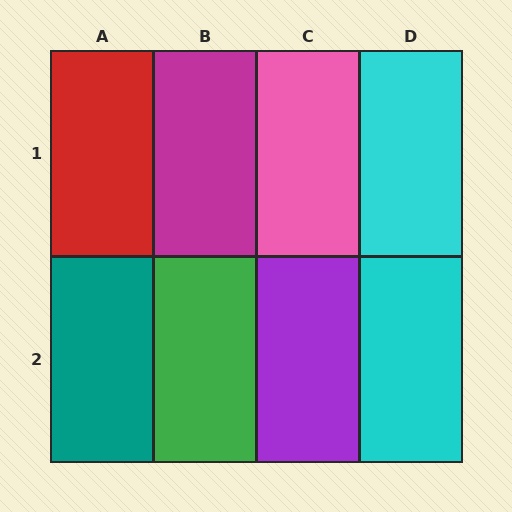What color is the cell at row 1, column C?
Pink.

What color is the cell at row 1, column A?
Red.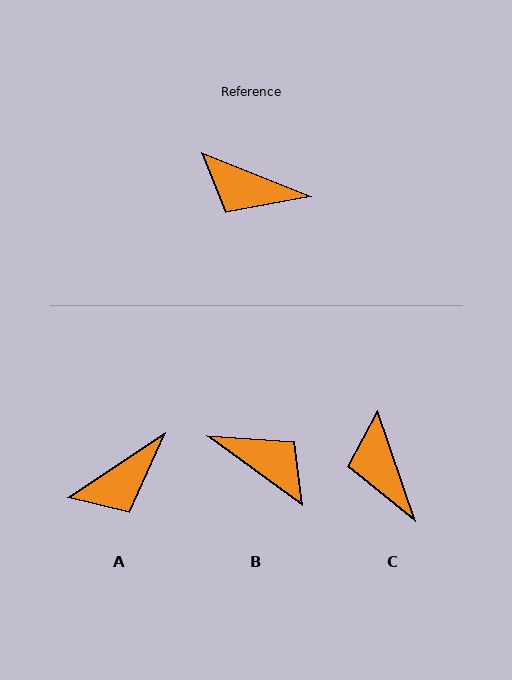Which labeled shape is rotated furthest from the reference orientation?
B, about 166 degrees away.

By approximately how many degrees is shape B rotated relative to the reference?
Approximately 166 degrees counter-clockwise.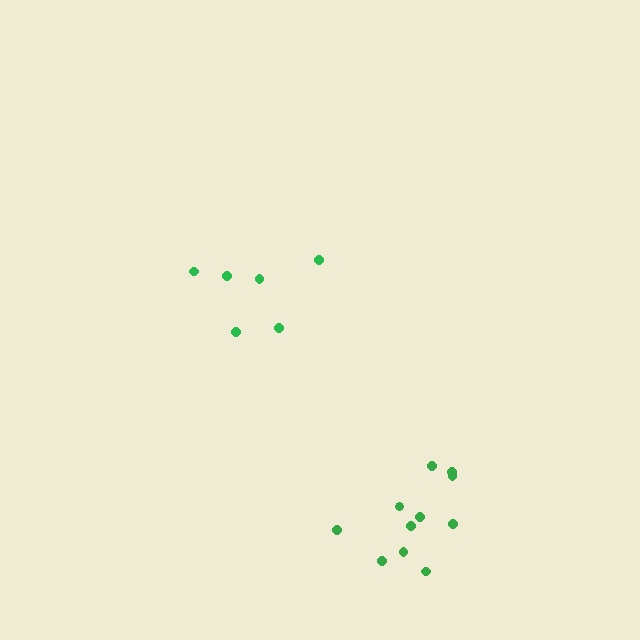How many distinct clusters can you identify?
There are 2 distinct clusters.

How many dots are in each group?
Group 1: 11 dots, Group 2: 6 dots (17 total).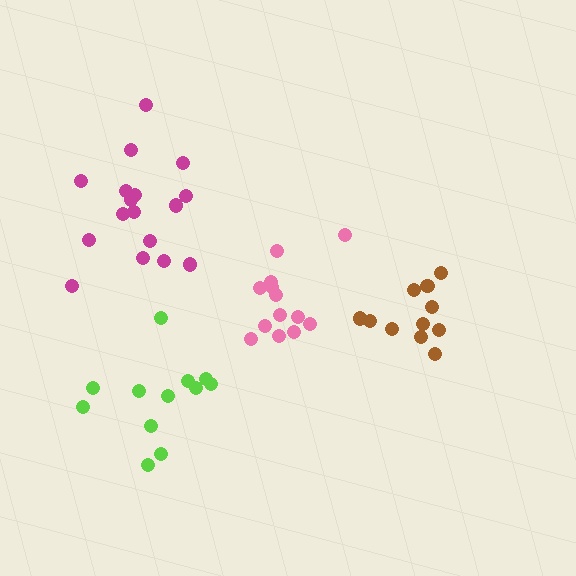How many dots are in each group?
Group 1: 17 dots, Group 2: 12 dots, Group 3: 13 dots, Group 4: 11 dots (53 total).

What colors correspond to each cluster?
The clusters are colored: magenta, lime, pink, brown.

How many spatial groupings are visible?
There are 4 spatial groupings.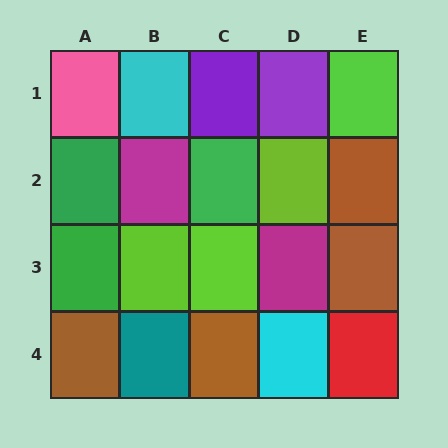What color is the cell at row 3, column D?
Magenta.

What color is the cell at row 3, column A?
Green.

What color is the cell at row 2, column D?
Lime.